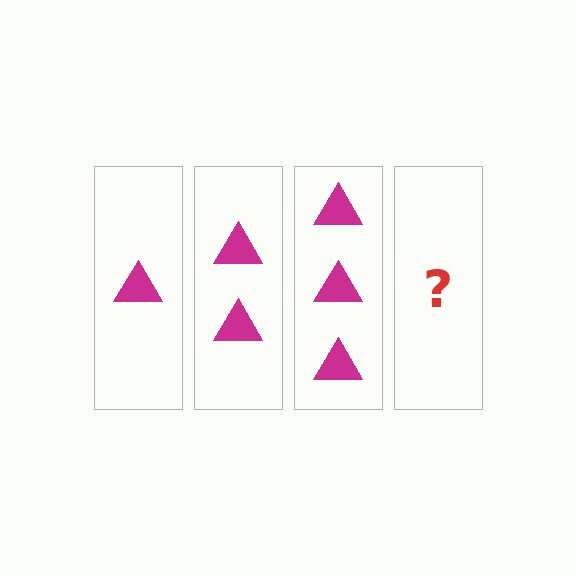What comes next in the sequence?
The next element should be 4 triangles.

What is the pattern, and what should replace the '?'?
The pattern is that each step adds one more triangle. The '?' should be 4 triangles.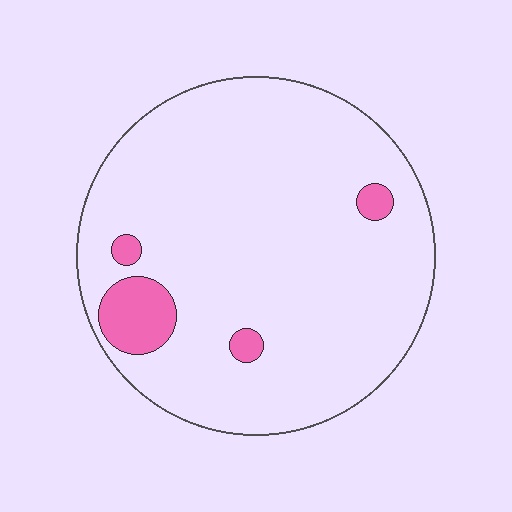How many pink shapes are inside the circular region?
4.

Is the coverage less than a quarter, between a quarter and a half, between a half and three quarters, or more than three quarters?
Less than a quarter.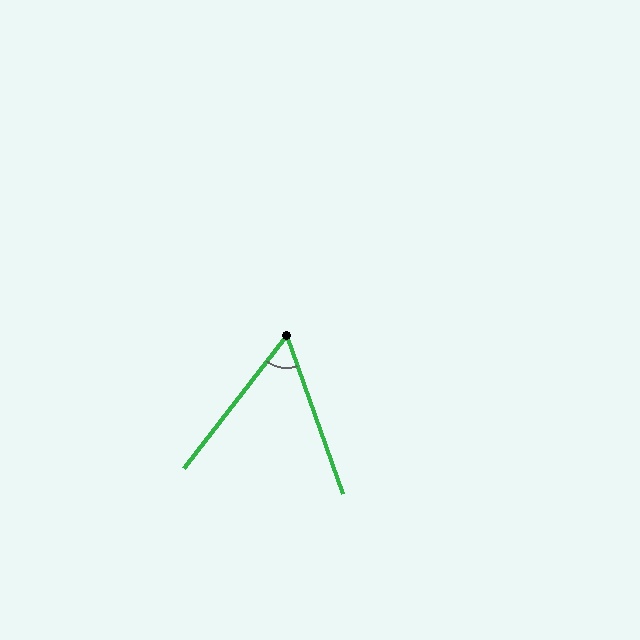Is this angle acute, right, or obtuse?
It is acute.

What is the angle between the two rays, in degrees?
Approximately 57 degrees.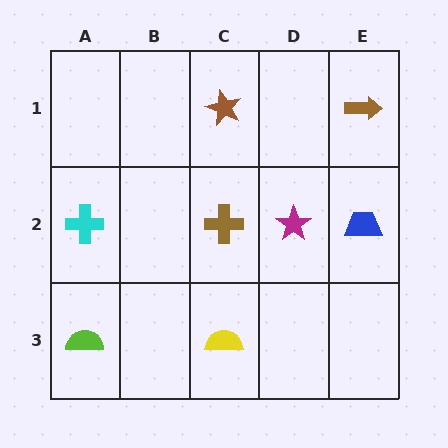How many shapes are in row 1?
2 shapes.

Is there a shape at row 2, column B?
No, that cell is empty.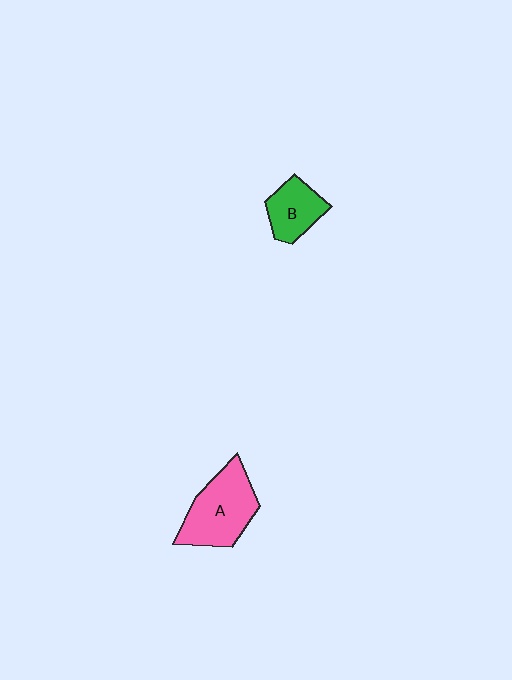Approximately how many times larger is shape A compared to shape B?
Approximately 1.7 times.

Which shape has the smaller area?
Shape B (green).